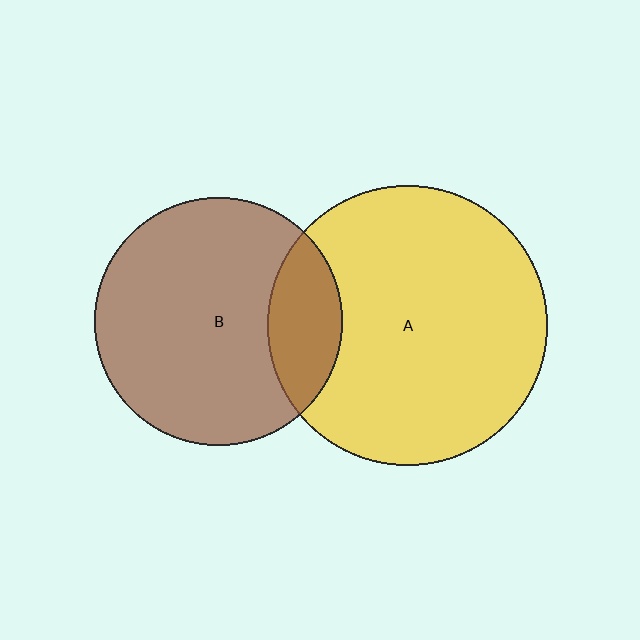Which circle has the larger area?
Circle A (yellow).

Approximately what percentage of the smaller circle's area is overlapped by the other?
Approximately 20%.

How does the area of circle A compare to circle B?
Approximately 1.3 times.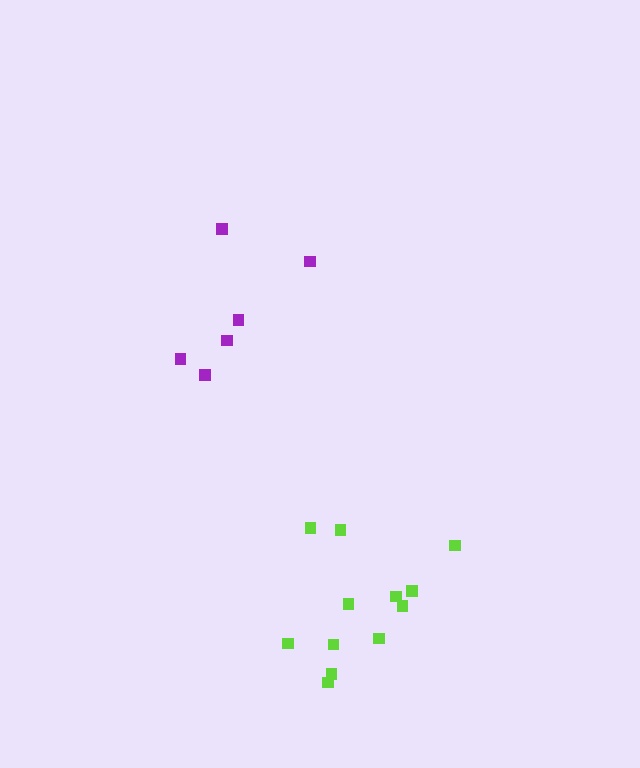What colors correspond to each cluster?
The clusters are colored: lime, purple.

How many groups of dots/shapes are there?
There are 2 groups.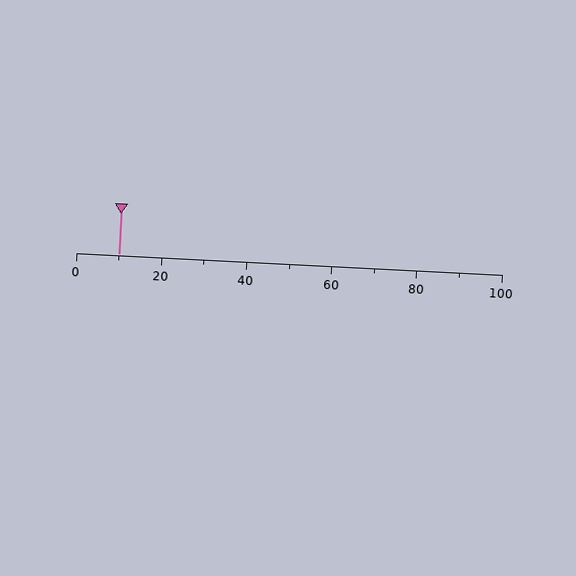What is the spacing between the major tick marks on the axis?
The major ticks are spaced 20 apart.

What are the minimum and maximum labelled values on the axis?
The axis runs from 0 to 100.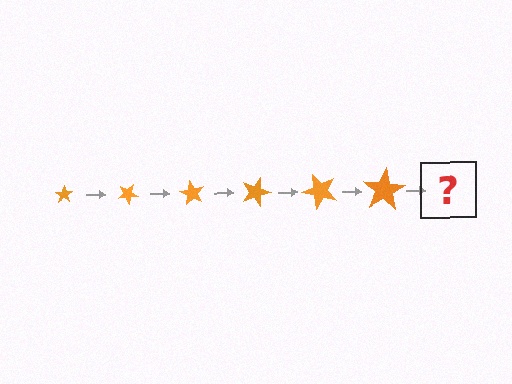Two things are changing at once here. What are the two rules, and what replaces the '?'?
The two rules are that the star grows larger each step and it rotates 30 degrees each step. The '?' should be a star, larger than the previous one and rotated 180 degrees from the start.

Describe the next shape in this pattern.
It should be a star, larger than the previous one and rotated 180 degrees from the start.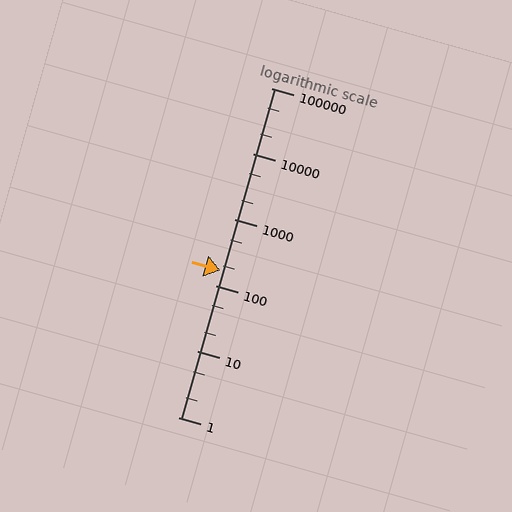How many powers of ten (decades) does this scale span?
The scale spans 5 decades, from 1 to 100000.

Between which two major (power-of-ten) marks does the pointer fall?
The pointer is between 100 and 1000.